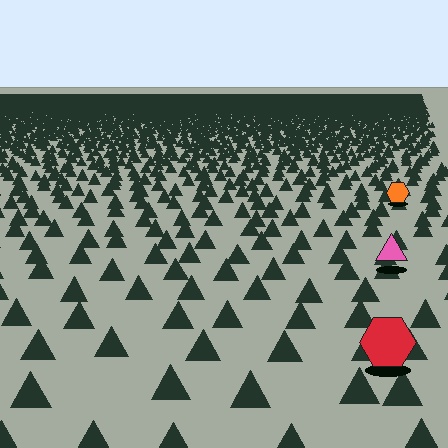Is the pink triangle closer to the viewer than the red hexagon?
No. The red hexagon is closer — you can tell from the texture gradient: the ground texture is coarser near it.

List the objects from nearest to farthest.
From nearest to farthest: the red hexagon, the pink triangle, the orange hexagon.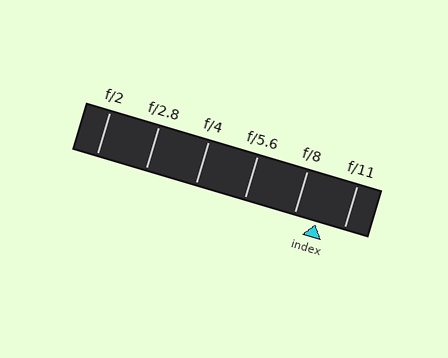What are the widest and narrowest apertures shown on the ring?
The widest aperture shown is f/2 and the narrowest is f/11.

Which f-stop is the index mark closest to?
The index mark is closest to f/8.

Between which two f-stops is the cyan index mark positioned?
The index mark is between f/8 and f/11.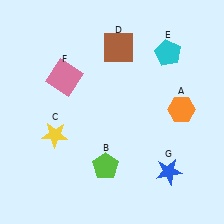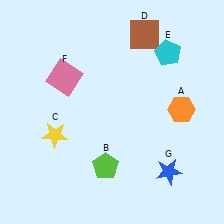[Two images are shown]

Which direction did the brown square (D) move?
The brown square (D) moved right.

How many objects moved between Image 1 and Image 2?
1 object moved between the two images.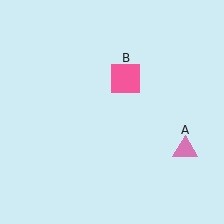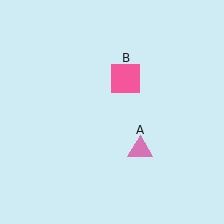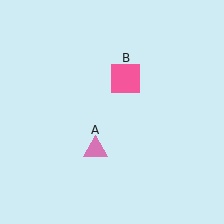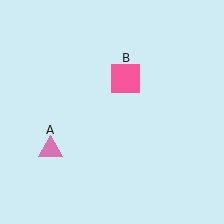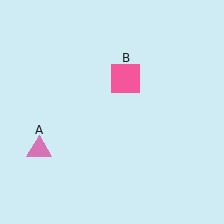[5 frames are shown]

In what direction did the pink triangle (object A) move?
The pink triangle (object A) moved left.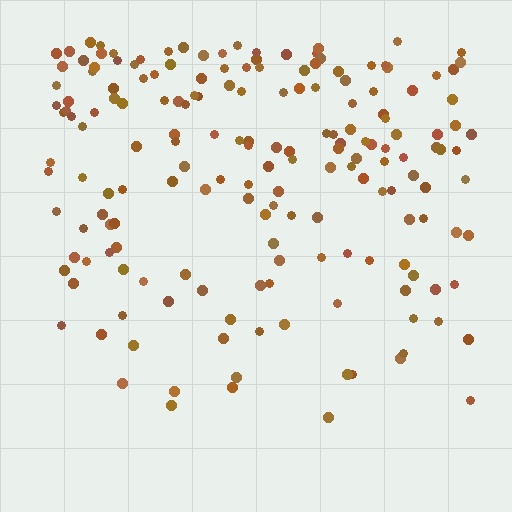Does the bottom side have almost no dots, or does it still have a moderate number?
Still a moderate number, just noticeably fewer than the top.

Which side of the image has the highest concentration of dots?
The top.